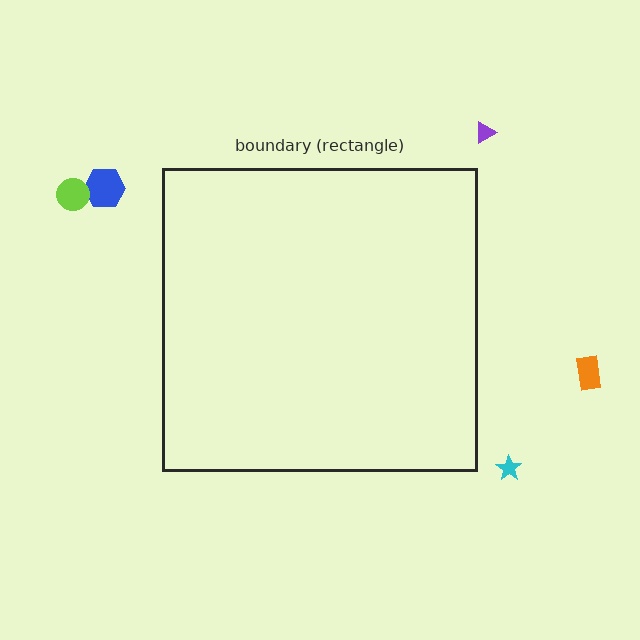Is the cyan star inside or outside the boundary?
Outside.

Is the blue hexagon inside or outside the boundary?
Outside.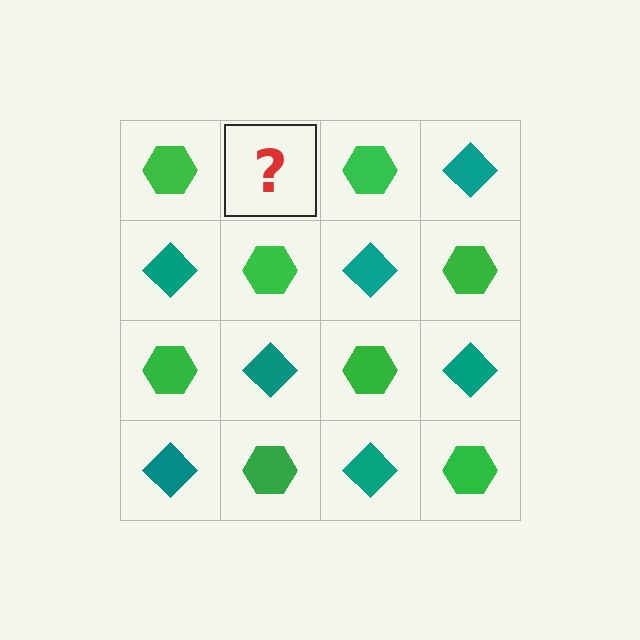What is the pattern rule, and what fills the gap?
The rule is that it alternates green hexagon and teal diamond in a checkerboard pattern. The gap should be filled with a teal diamond.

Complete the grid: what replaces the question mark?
The question mark should be replaced with a teal diamond.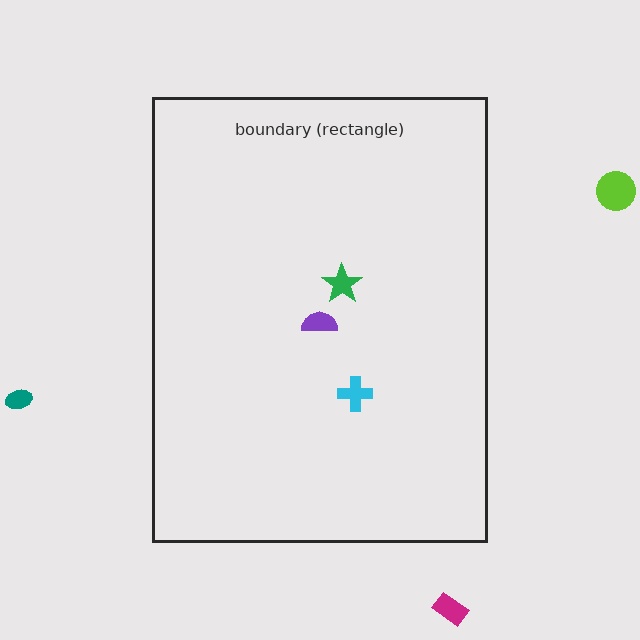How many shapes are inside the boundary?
3 inside, 3 outside.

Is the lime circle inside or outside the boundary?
Outside.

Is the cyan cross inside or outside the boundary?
Inside.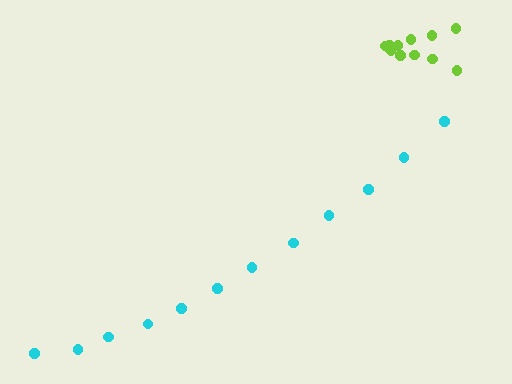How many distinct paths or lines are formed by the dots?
There are 2 distinct paths.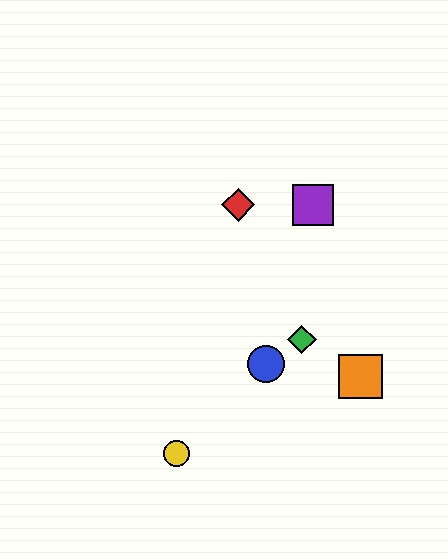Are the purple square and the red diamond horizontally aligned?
Yes, both are at y≈205.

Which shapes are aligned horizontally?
The red diamond, the purple square are aligned horizontally.